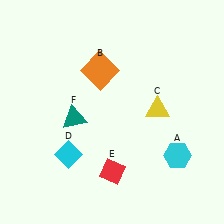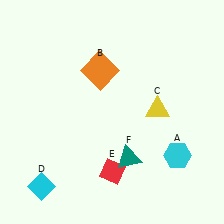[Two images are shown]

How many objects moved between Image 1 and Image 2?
2 objects moved between the two images.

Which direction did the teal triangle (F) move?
The teal triangle (F) moved right.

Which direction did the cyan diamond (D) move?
The cyan diamond (D) moved down.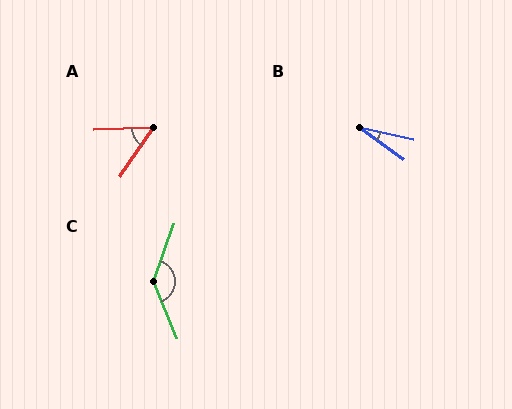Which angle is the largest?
C, at approximately 139 degrees.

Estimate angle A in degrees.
Approximately 54 degrees.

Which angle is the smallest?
B, at approximately 23 degrees.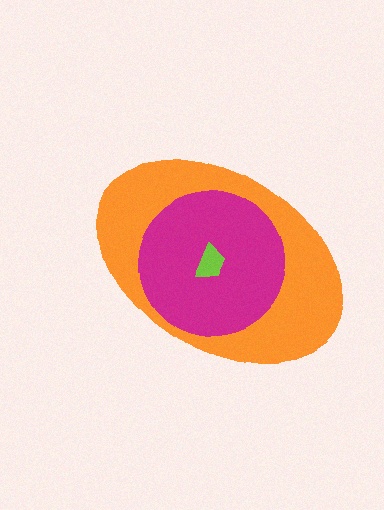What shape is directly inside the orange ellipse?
The magenta circle.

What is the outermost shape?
The orange ellipse.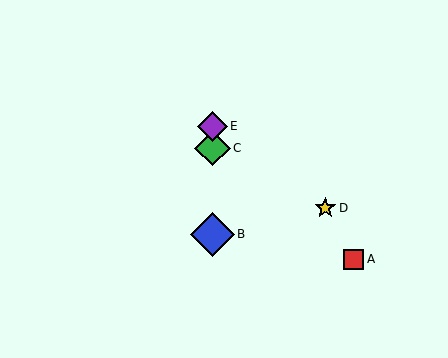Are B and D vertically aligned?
No, B is at x≈212 and D is at x≈325.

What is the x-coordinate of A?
Object A is at x≈354.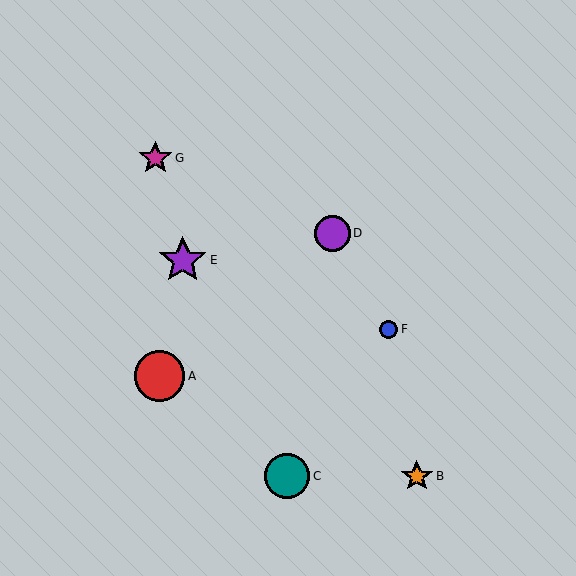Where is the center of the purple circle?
The center of the purple circle is at (332, 233).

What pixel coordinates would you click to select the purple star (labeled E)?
Click at (183, 260) to select the purple star E.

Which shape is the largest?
The red circle (labeled A) is the largest.